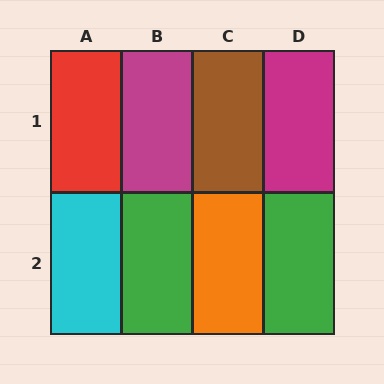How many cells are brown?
1 cell is brown.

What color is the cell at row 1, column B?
Magenta.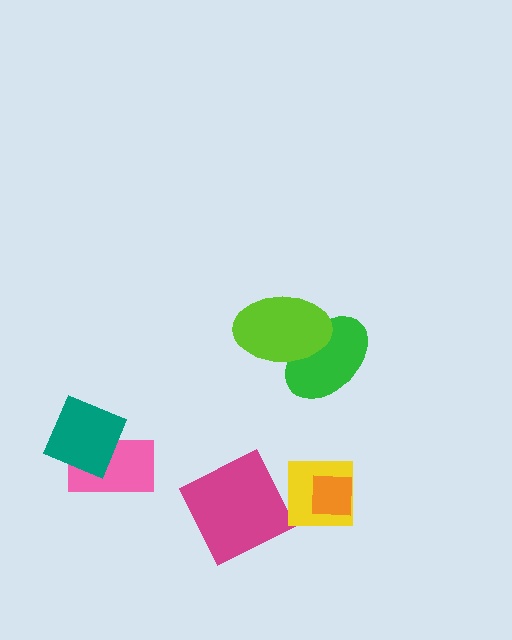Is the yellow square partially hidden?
Yes, it is partially covered by another shape.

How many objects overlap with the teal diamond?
1 object overlaps with the teal diamond.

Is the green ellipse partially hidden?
Yes, it is partially covered by another shape.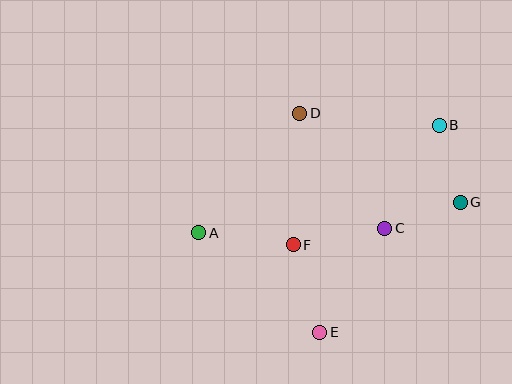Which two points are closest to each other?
Points B and G are closest to each other.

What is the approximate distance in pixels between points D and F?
The distance between D and F is approximately 132 pixels.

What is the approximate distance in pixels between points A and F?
The distance between A and F is approximately 95 pixels.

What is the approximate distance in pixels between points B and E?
The distance between B and E is approximately 239 pixels.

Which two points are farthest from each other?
Points A and B are farthest from each other.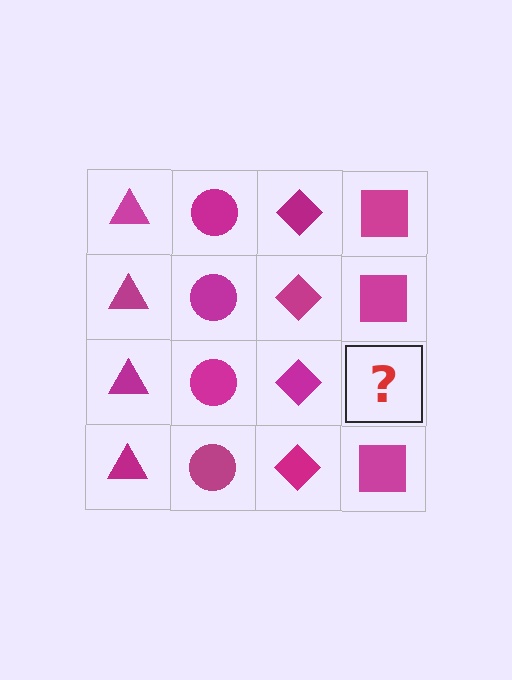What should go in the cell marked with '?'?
The missing cell should contain a magenta square.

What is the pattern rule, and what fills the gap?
The rule is that each column has a consistent shape. The gap should be filled with a magenta square.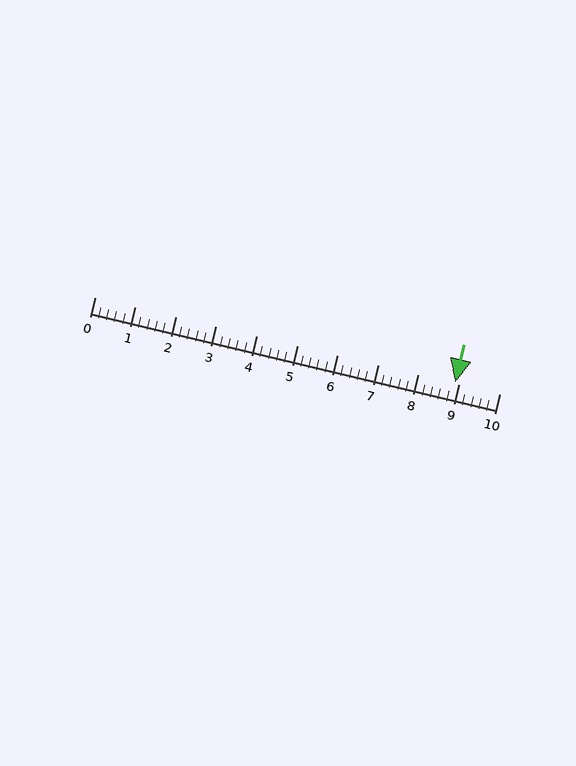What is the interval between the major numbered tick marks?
The major tick marks are spaced 1 units apart.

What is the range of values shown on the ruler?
The ruler shows values from 0 to 10.